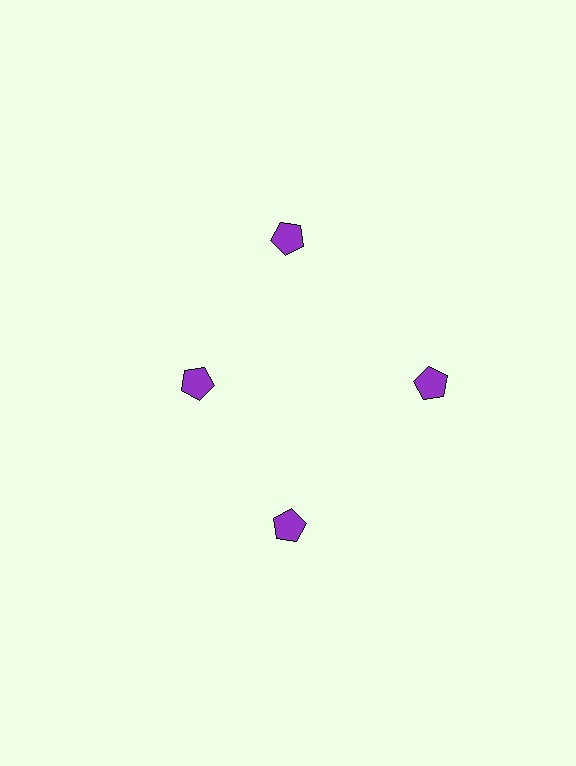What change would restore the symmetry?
The symmetry would be restored by moving it outward, back onto the ring so that all 4 pentagons sit at equal angles and equal distance from the center.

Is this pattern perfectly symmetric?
No. The 4 purple pentagons are arranged in a ring, but one element near the 9 o'clock position is pulled inward toward the center, breaking the 4-fold rotational symmetry.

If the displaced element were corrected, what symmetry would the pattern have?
It would have 4-fold rotational symmetry — the pattern would map onto itself every 90 degrees.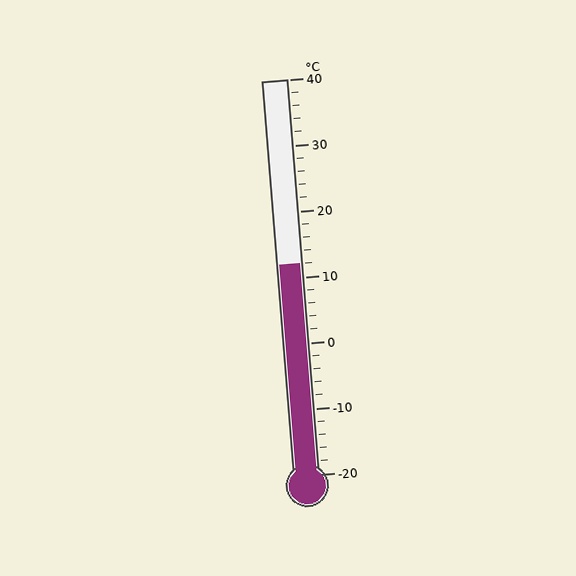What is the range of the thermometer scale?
The thermometer scale ranges from -20°C to 40°C.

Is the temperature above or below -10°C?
The temperature is above -10°C.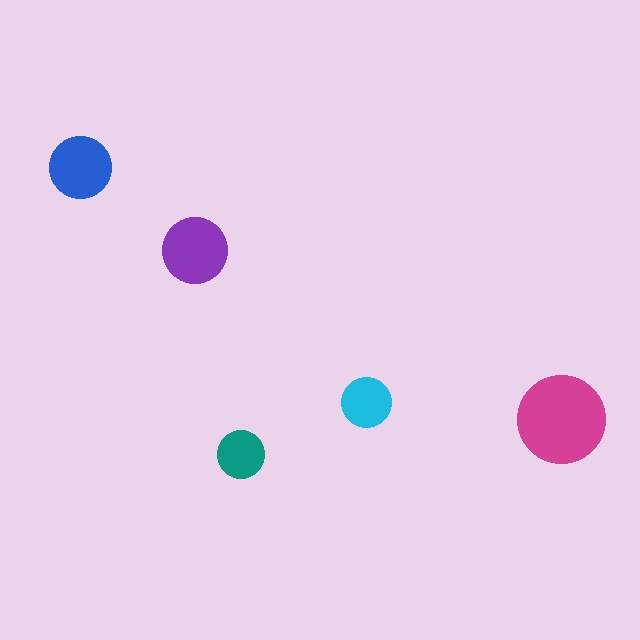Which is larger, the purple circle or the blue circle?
The purple one.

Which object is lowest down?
The teal circle is bottommost.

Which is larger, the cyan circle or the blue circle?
The blue one.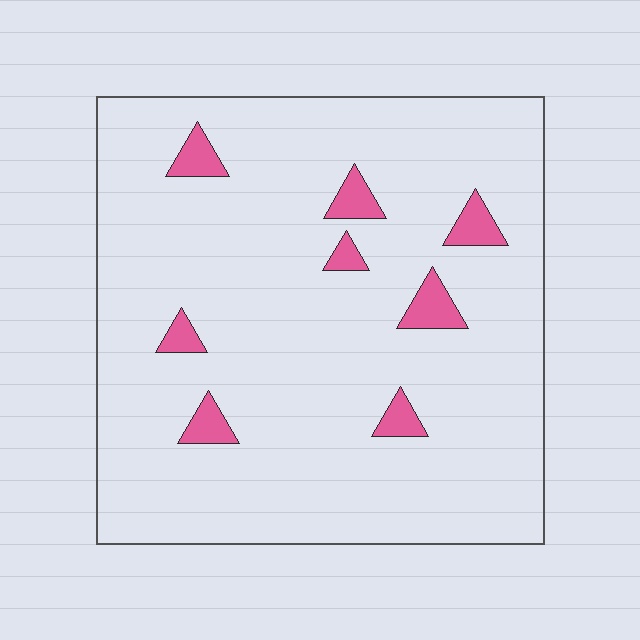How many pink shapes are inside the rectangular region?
8.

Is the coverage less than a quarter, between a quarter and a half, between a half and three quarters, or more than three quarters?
Less than a quarter.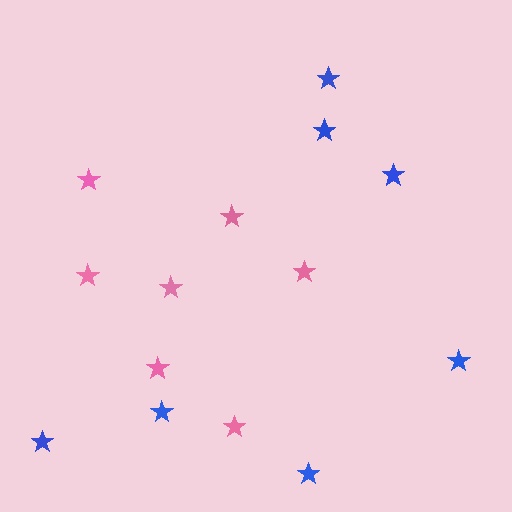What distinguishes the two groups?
There are 2 groups: one group of pink stars (7) and one group of blue stars (7).